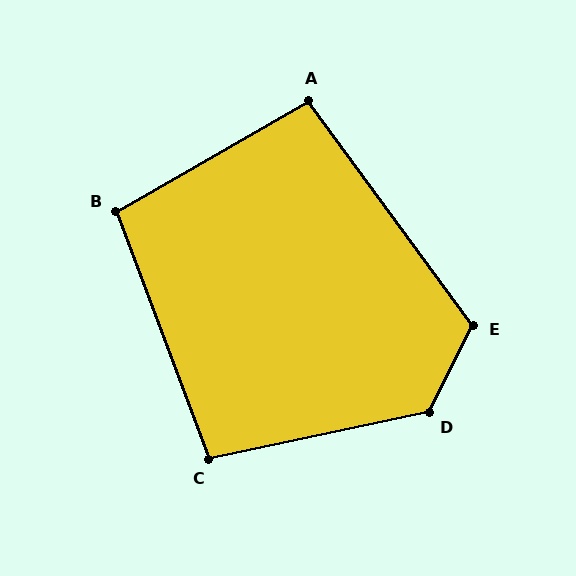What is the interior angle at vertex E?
Approximately 117 degrees (obtuse).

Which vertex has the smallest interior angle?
A, at approximately 96 degrees.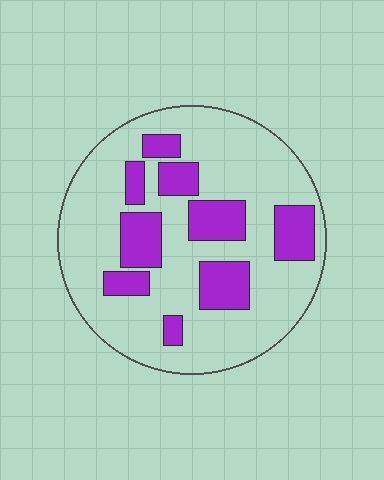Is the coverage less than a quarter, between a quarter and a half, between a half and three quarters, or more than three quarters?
Between a quarter and a half.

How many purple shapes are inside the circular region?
9.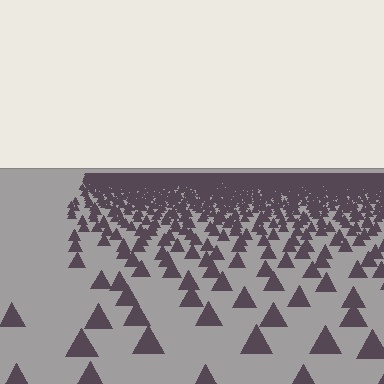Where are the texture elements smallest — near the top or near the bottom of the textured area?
Near the top.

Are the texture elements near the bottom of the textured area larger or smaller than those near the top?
Larger. Near the bottom, elements are closer to the viewer and appear at a bigger on-screen size.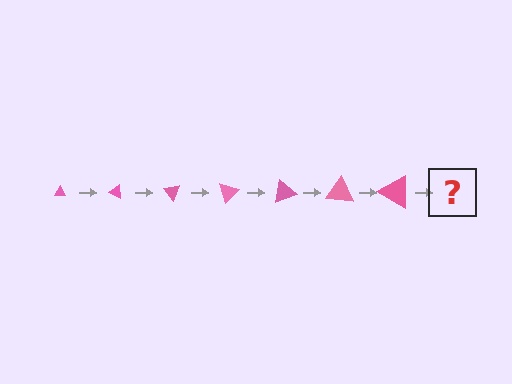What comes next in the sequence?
The next element should be a triangle, larger than the previous one and rotated 175 degrees from the start.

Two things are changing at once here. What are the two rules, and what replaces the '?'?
The two rules are that the triangle grows larger each step and it rotates 25 degrees each step. The '?' should be a triangle, larger than the previous one and rotated 175 degrees from the start.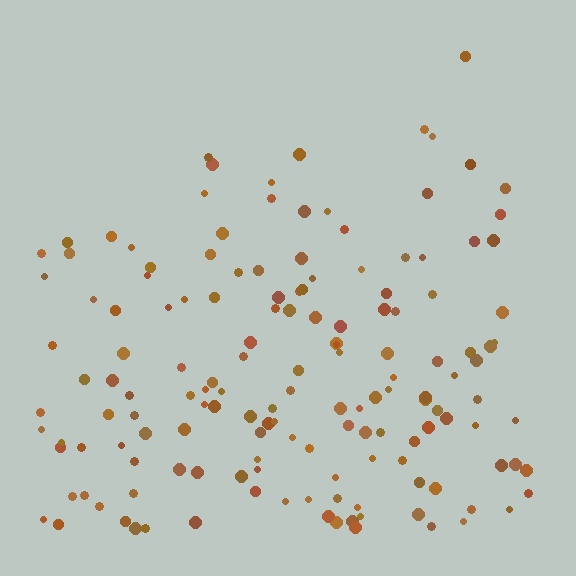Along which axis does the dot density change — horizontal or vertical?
Vertical.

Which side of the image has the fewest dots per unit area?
The top.